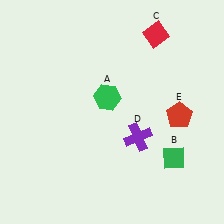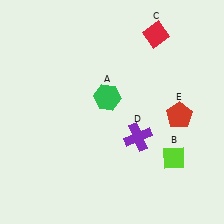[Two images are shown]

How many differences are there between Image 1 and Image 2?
There is 1 difference between the two images.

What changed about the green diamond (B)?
In Image 1, B is green. In Image 2, it changed to lime.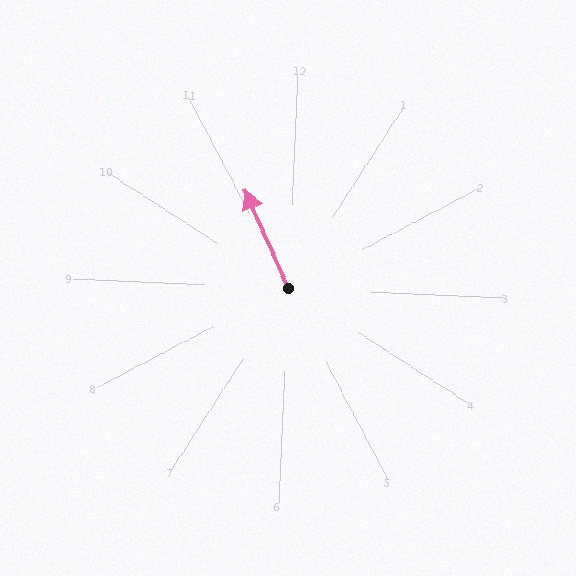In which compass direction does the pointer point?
Northwest.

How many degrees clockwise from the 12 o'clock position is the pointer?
Approximately 334 degrees.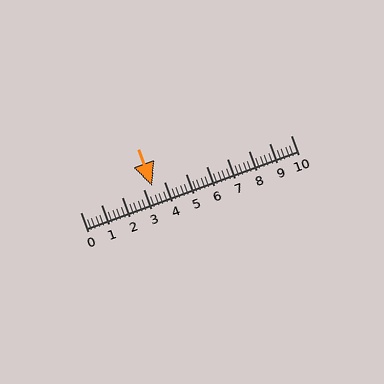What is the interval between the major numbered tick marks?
The major tick marks are spaced 1 units apart.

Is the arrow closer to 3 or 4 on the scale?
The arrow is closer to 3.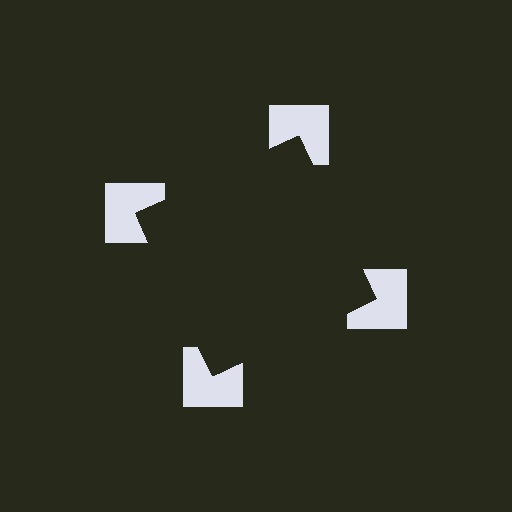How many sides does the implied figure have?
4 sides.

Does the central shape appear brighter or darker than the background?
It typically appears slightly darker than the background, even though no actual brightness change is drawn.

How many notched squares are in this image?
There are 4 — one at each vertex of the illusory square.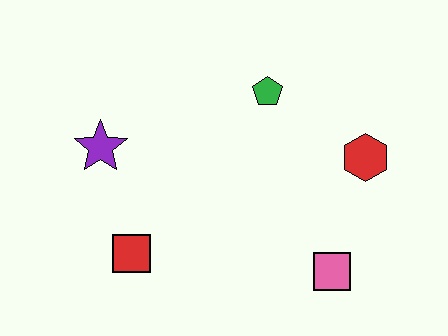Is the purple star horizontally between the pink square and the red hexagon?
No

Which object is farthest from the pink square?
The purple star is farthest from the pink square.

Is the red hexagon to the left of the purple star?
No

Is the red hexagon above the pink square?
Yes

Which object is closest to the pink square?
The red hexagon is closest to the pink square.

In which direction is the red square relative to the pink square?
The red square is to the left of the pink square.